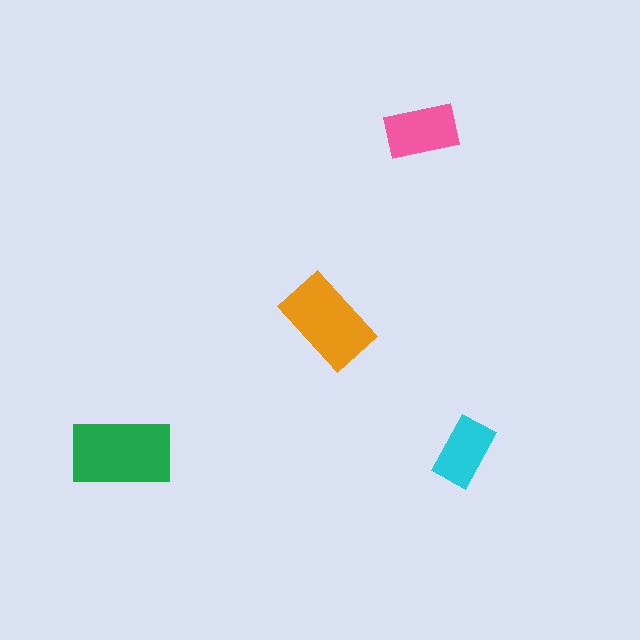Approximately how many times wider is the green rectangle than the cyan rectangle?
About 1.5 times wider.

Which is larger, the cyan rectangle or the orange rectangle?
The orange one.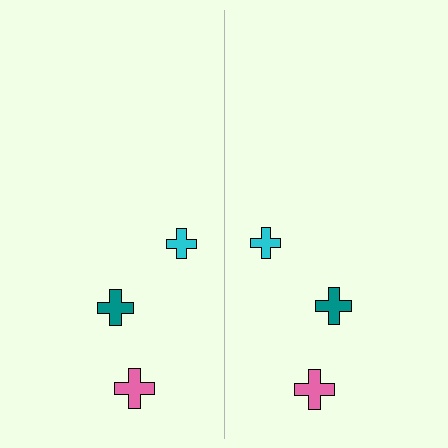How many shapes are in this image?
There are 6 shapes in this image.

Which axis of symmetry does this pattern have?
The pattern has a vertical axis of symmetry running through the center of the image.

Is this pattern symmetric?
Yes, this pattern has bilateral (reflection) symmetry.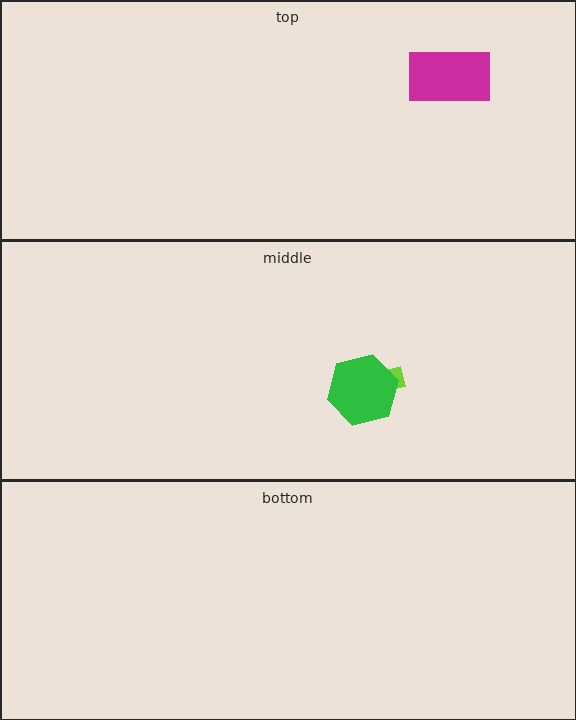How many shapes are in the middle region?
2.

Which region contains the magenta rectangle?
The top region.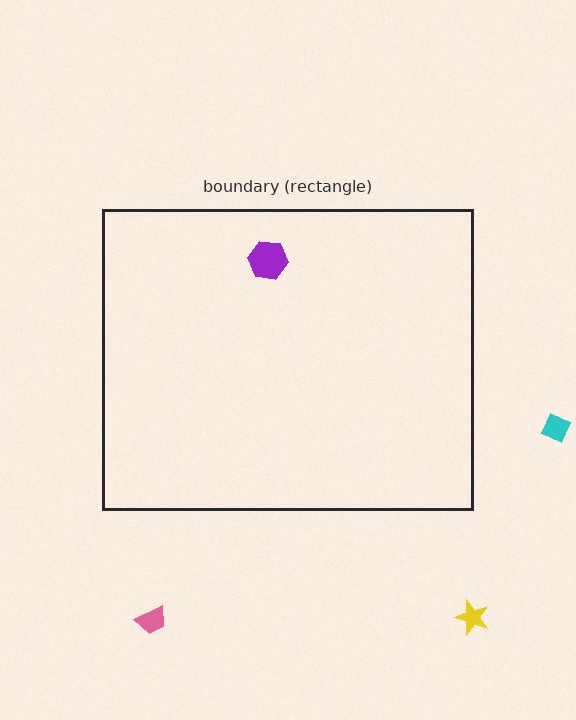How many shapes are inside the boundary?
1 inside, 3 outside.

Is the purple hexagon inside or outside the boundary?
Inside.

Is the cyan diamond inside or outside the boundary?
Outside.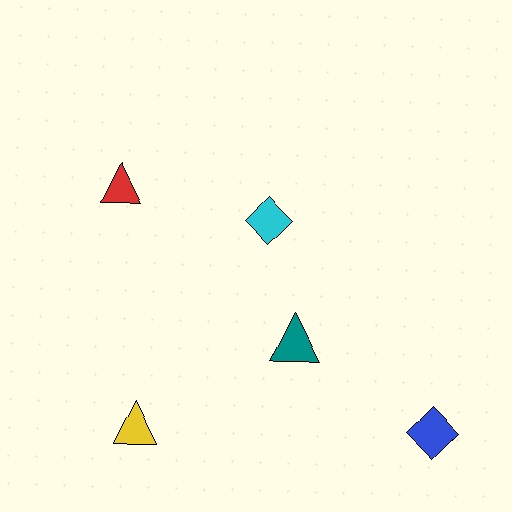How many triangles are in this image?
There are 3 triangles.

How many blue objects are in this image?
There is 1 blue object.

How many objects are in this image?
There are 5 objects.